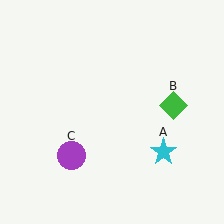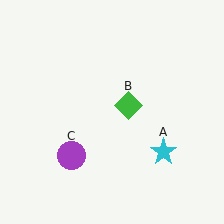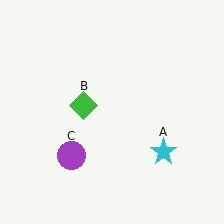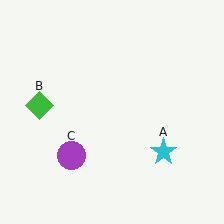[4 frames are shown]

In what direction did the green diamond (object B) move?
The green diamond (object B) moved left.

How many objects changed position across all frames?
1 object changed position: green diamond (object B).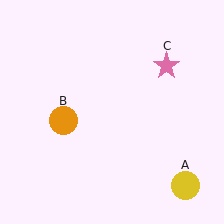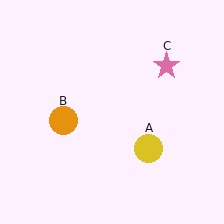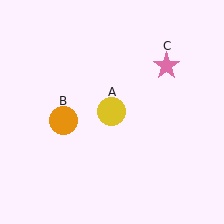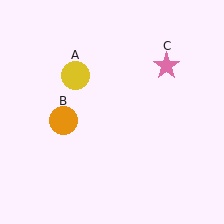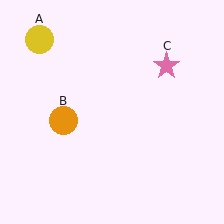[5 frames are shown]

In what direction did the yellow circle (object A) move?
The yellow circle (object A) moved up and to the left.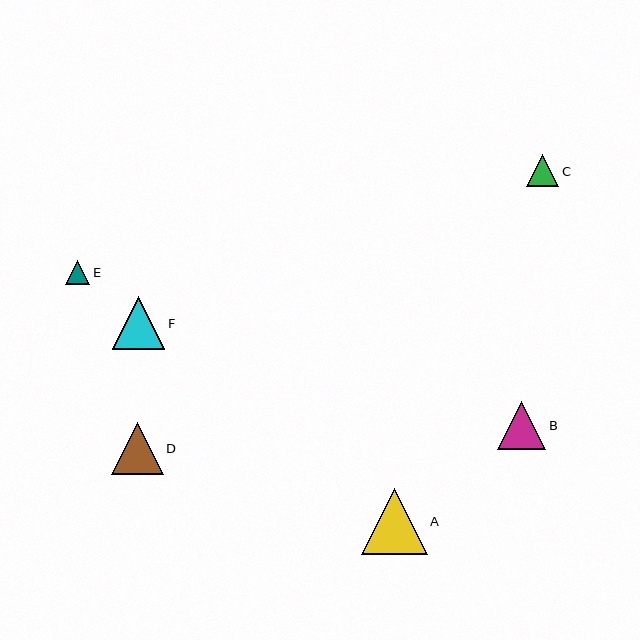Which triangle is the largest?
Triangle A is the largest with a size of approximately 66 pixels.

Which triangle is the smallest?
Triangle E is the smallest with a size of approximately 24 pixels.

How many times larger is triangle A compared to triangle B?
Triangle A is approximately 1.4 times the size of triangle B.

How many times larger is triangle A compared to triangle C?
Triangle A is approximately 2.0 times the size of triangle C.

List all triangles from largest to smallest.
From largest to smallest: A, F, D, B, C, E.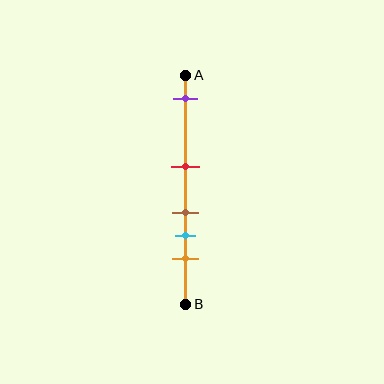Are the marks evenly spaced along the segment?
No, the marks are not evenly spaced.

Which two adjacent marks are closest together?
The brown and cyan marks are the closest adjacent pair.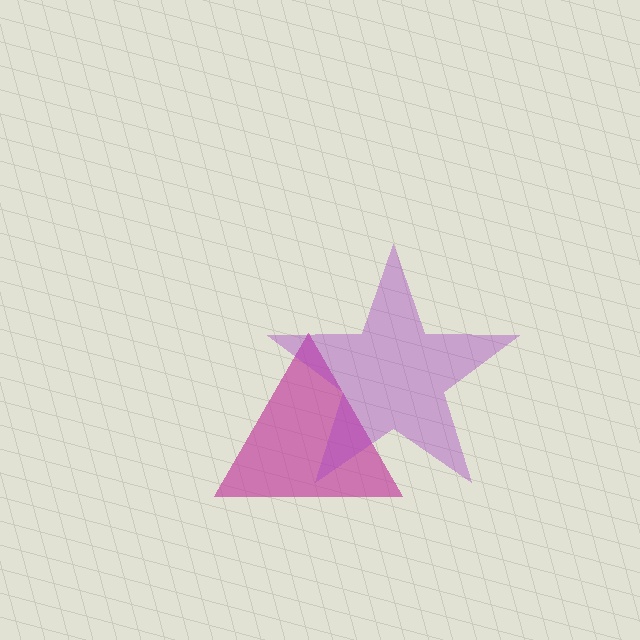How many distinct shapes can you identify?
There are 2 distinct shapes: a magenta triangle, a purple star.